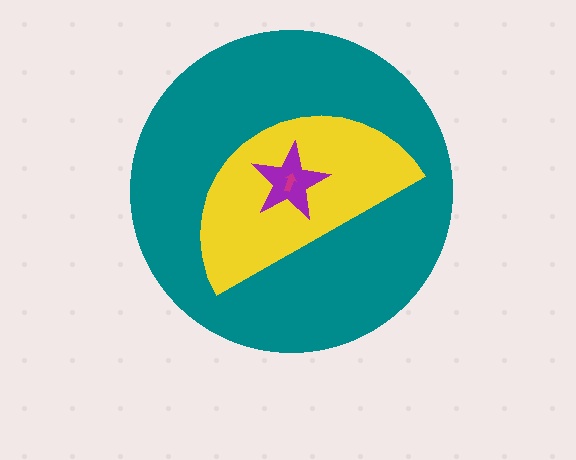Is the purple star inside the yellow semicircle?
Yes.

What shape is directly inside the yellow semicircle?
The purple star.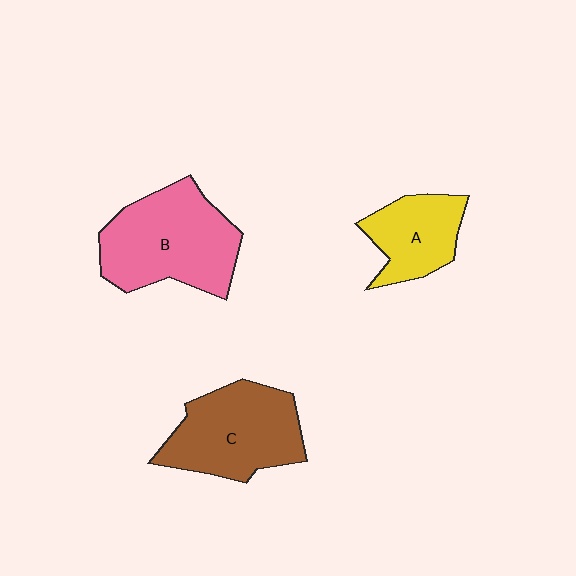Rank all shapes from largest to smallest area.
From largest to smallest: B (pink), C (brown), A (yellow).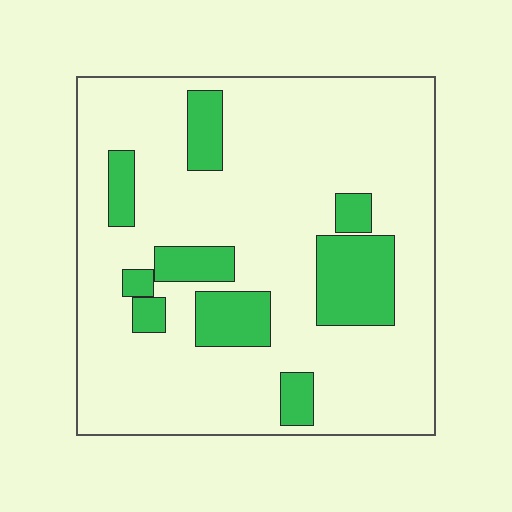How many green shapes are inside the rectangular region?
9.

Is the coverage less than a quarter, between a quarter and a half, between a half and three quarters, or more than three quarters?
Less than a quarter.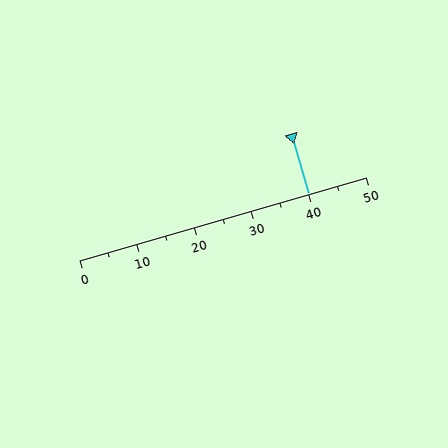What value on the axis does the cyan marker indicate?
The marker indicates approximately 40.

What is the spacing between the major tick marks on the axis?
The major ticks are spaced 10 apart.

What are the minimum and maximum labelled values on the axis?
The axis runs from 0 to 50.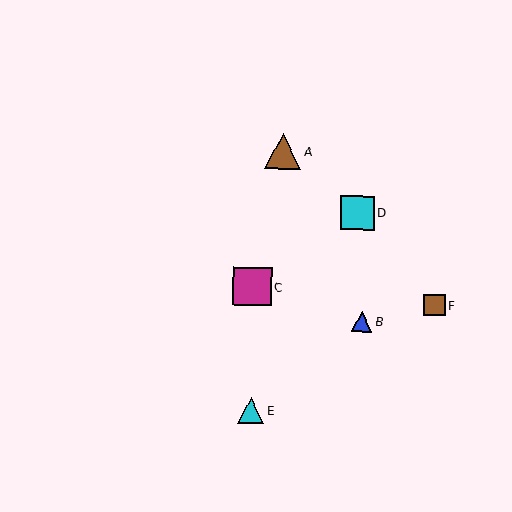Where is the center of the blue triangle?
The center of the blue triangle is at (362, 321).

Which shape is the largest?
The magenta square (labeled C) is the largest.